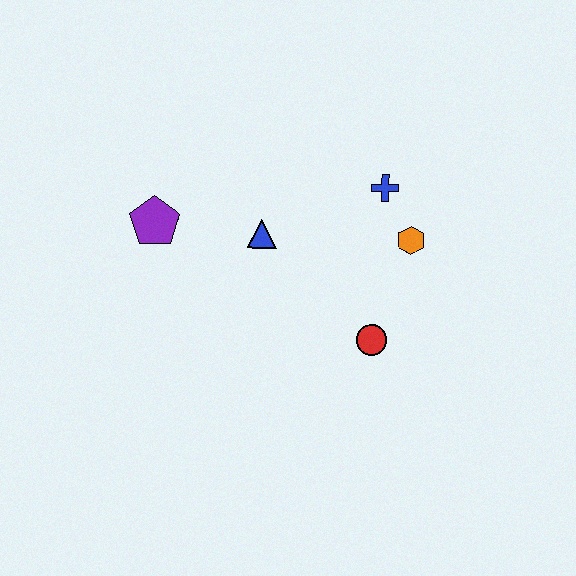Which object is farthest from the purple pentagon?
The orange hexagon is farthest from the purple pentagon.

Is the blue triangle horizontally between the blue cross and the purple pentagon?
Yes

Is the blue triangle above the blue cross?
No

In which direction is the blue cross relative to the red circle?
The blue cross is above the red circle.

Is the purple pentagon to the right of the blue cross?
No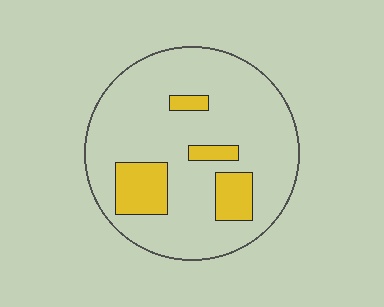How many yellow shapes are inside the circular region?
4.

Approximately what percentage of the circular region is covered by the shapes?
Approximately 15%.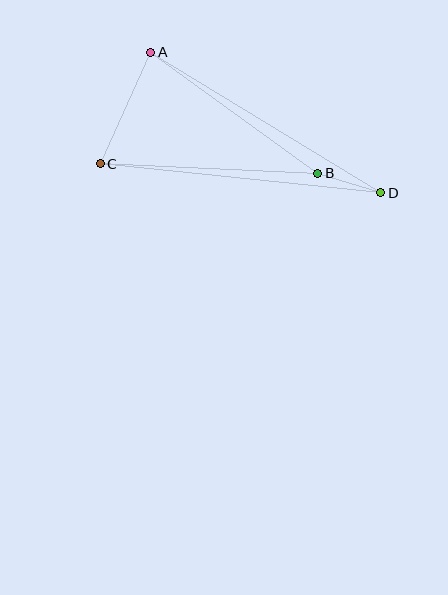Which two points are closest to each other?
Points B and D are closest to each other.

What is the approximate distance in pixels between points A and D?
The distance between A and D is approximately 270 pixels.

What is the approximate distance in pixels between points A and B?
The distance between A and B is approximately 207 pixels.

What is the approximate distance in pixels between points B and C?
The distance between B and C is approximately 218 pixels.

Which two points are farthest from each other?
Points C and D are farthest from each other.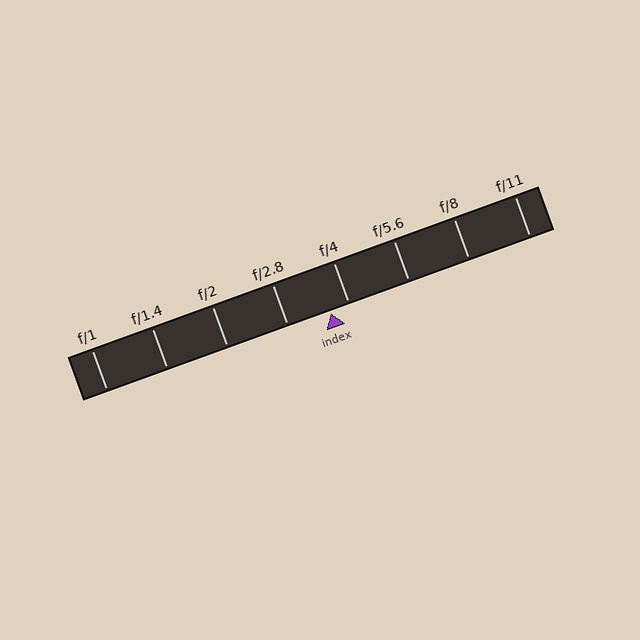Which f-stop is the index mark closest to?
The index mark is closest to f/4.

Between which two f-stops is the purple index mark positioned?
The index mark is between f/2.8 and f/4.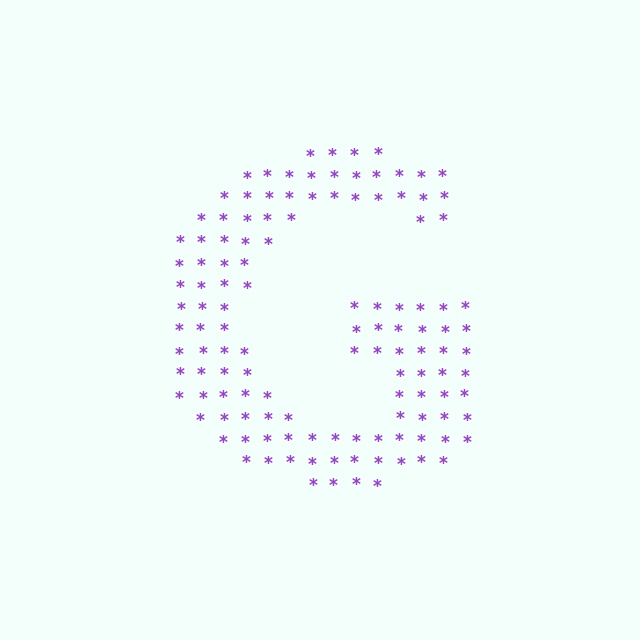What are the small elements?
The small elements are asterisks.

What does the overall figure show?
The overall figure shows the letter G.